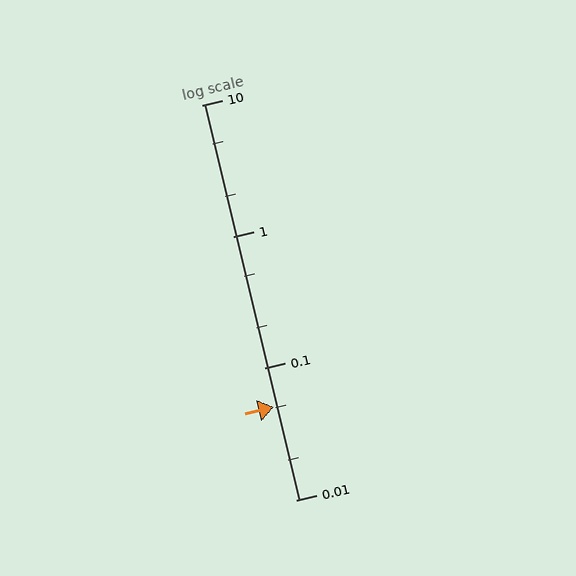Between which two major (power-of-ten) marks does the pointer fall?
The pointer is between 0.01 and 0.1.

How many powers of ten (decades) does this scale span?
The scale spans 3 decades, from 0.01 to 10.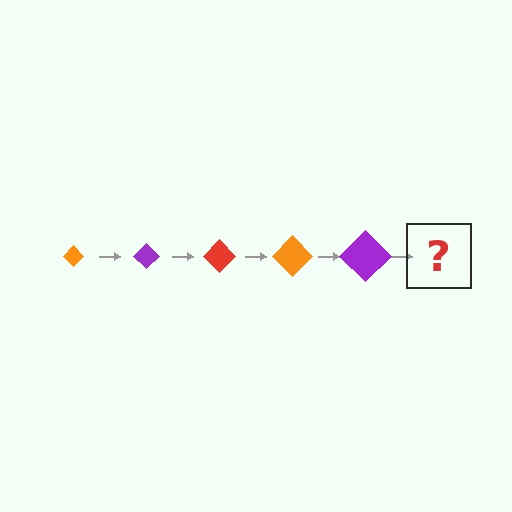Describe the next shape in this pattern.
It should be a red diamond, larger than the previous one.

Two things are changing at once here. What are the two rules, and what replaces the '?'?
The two rules are that the diamond grows larger each step and the color cycles through orange, purple, and red. The '?' should be a red diamond, larger than the previous one.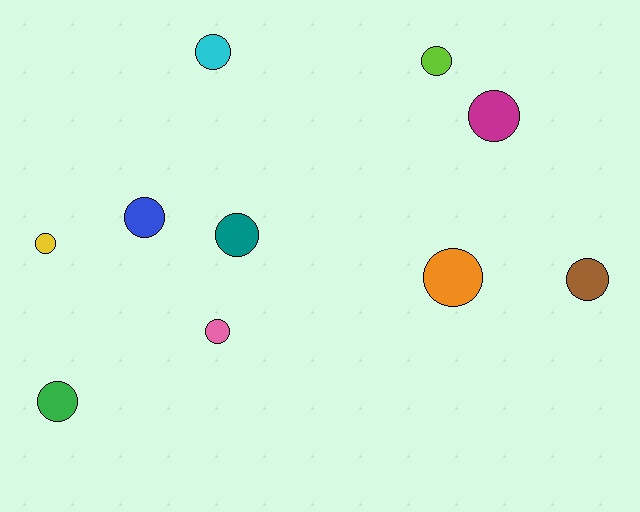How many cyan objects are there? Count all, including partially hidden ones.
There is 1 cyan object.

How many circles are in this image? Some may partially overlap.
There are 10 circles.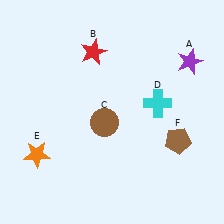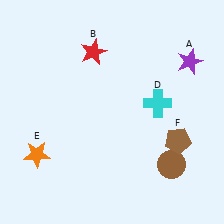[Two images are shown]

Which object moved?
The brown circle (C) moved right.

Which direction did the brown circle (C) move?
The brown circle (C) moved right.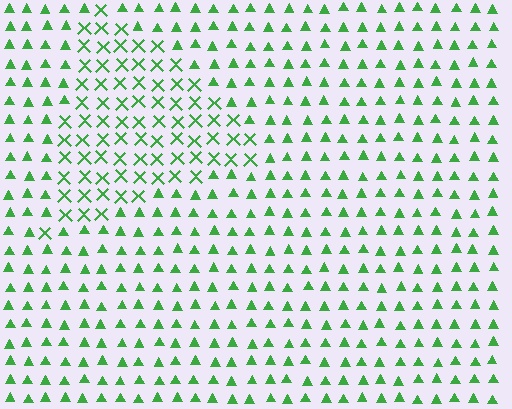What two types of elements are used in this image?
The image uses X marks inside the triangle region and triangles outside it.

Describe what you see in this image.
The image is filled with small green elements arranged in a uniform grid. A triangle-shaped region contains X marks, while the surrounding area contains triangles. The boundary is defined purely by the change in element shape.